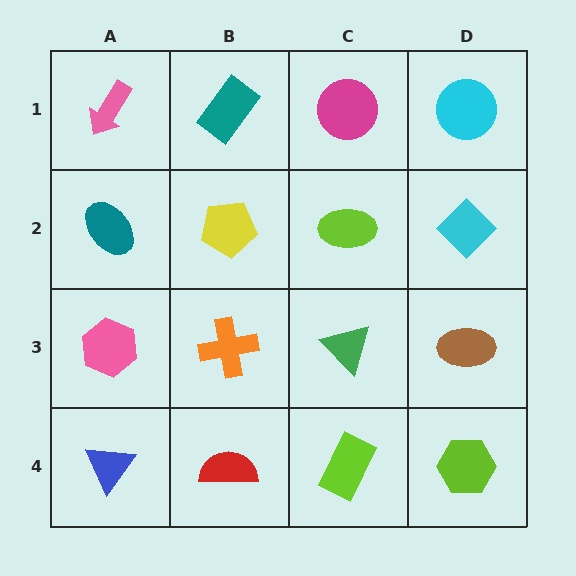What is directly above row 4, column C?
A green triangle.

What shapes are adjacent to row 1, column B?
A yellow pentagon (row 2, column B), a pink arrow (row 1, column A), a magenta circle (row 1, column C).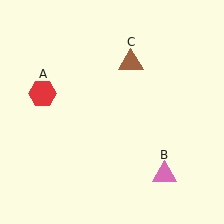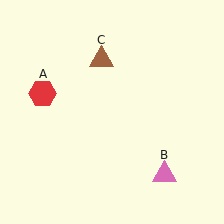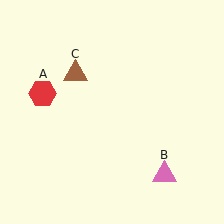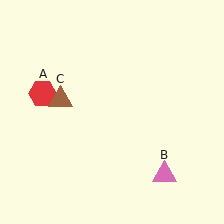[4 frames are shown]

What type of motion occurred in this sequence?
The brown triangle (object C) rotated counterclockwise around the center of the scene.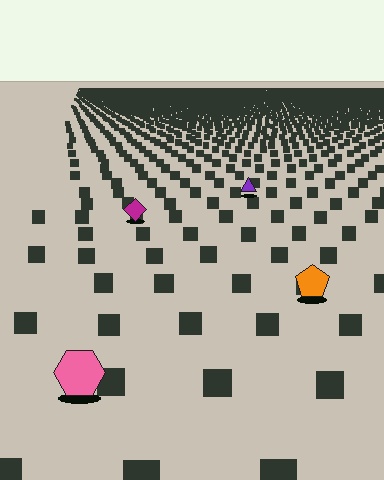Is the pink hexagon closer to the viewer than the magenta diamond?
Yes. The pink hexagon is closer — you can tell from the texture gradient: the ground texture is coarser near it.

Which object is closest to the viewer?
The pink hexagon is closest. The texture marks near it are larger and more spread out.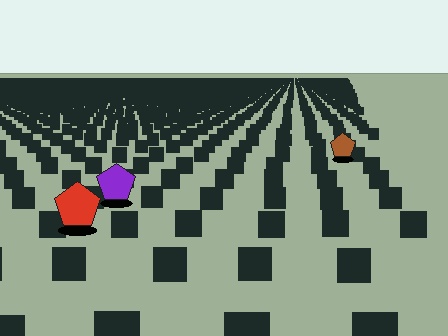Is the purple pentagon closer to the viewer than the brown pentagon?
Yes. The purple pentagon is closer — you can tell from the texture gradient: the ground texture is coarser near it.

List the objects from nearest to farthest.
From nearest to farthest: the red pentagon, the purple pentagon, the brown pentagon.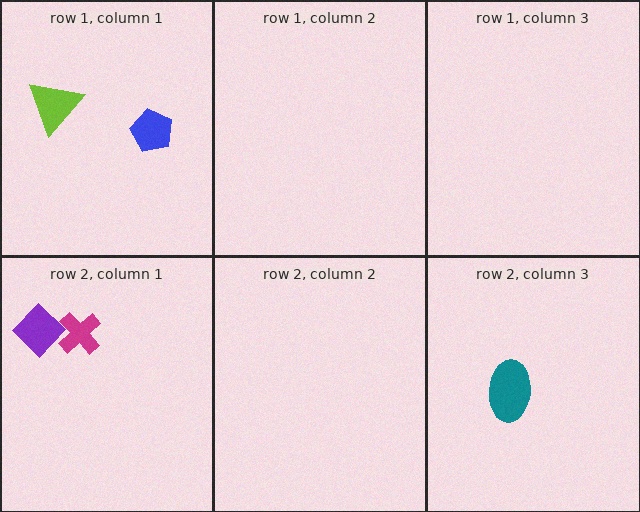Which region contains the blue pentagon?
The row 1, column 1 region.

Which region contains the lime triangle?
The row 1, column 1 region.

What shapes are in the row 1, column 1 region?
The blue pentagon, the lime triangle.